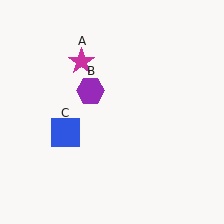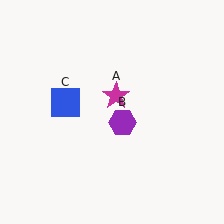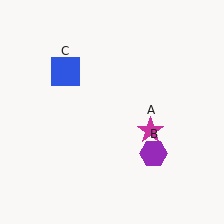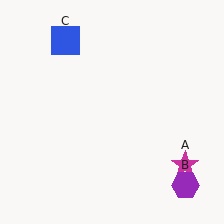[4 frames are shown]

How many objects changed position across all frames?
3 objects changed position: magenta star (object A), purple hexagon (object B), blue square (object C).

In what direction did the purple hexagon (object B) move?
The purple hexagon (object B) moved down and to the right.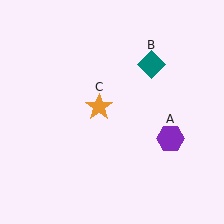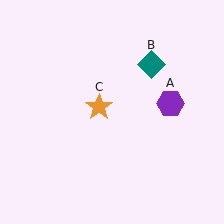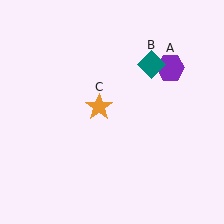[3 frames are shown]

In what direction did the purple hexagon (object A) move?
The purple hexagon (object A) moved up.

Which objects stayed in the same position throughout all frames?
Teal diamond (object B) and orange star (object C) remained stationary.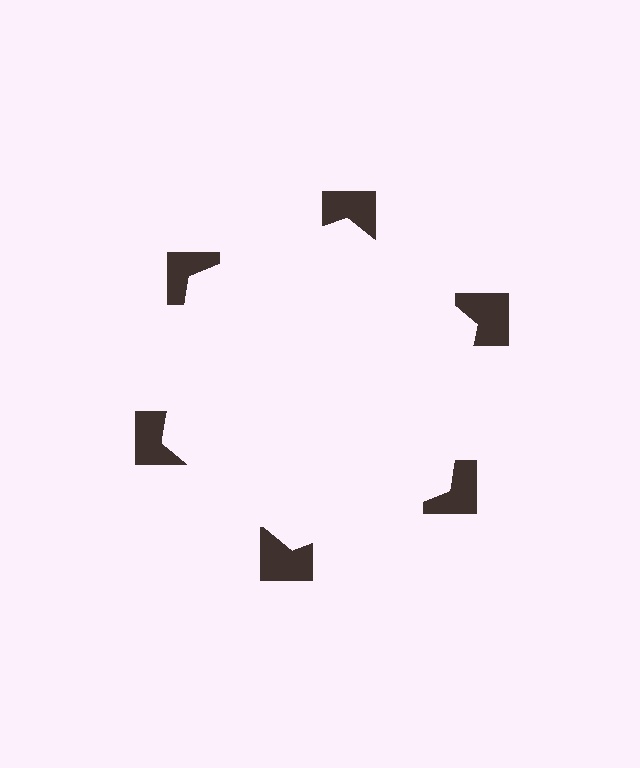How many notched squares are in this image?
There are 6 — one at each vertex of the illusory hexagon.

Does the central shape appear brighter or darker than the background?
It typically appears slightly brighter than the background, even though no actual brightness change is drawn.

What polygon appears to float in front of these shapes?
An illusory hexagon — its edges are inferred from the aligned wedge cuts in the notched squares, not physically drawn.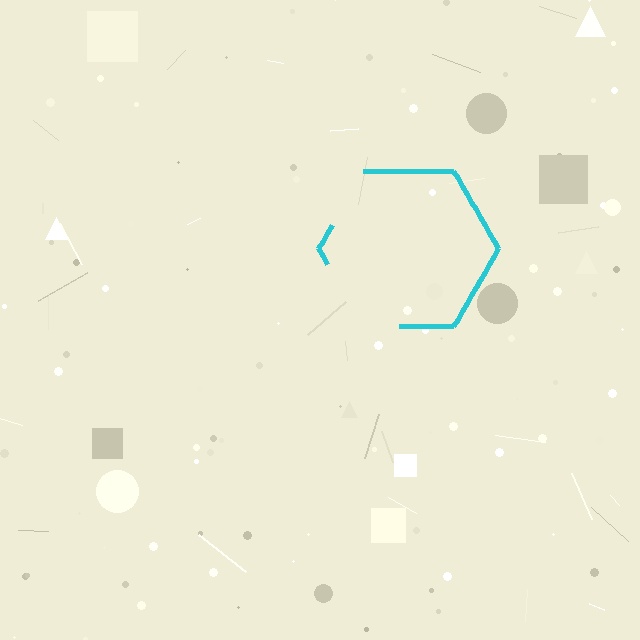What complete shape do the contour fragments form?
The contour fragments form a hexagon.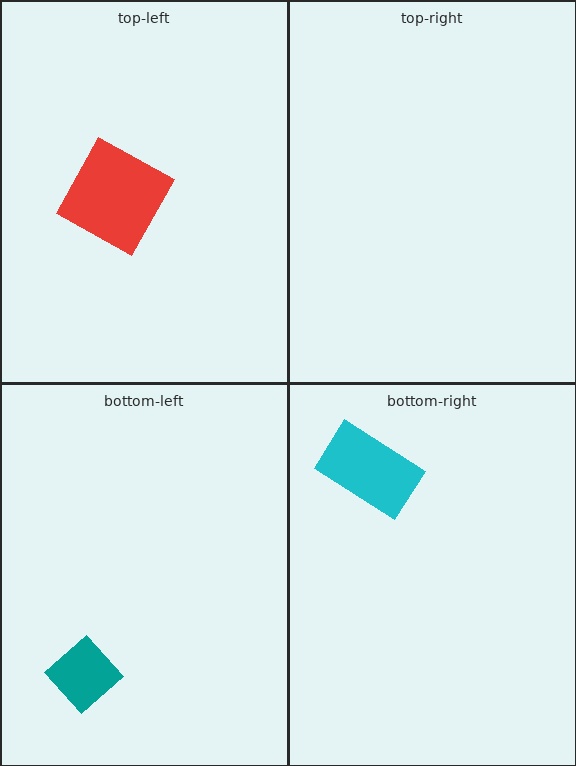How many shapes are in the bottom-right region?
1.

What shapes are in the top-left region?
The red square.